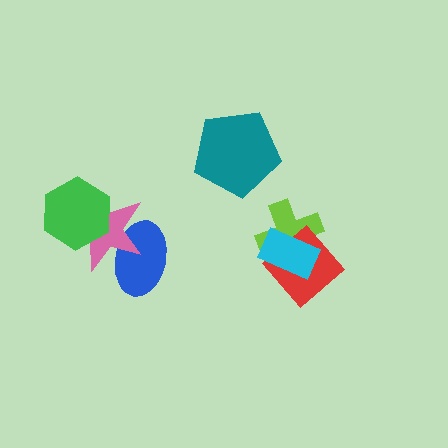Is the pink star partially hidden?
Yes, it is partially covered by another shape.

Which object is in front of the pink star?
The green hexagon is in front of the pink star.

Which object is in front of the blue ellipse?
The pink star is in front of the blue ellipse.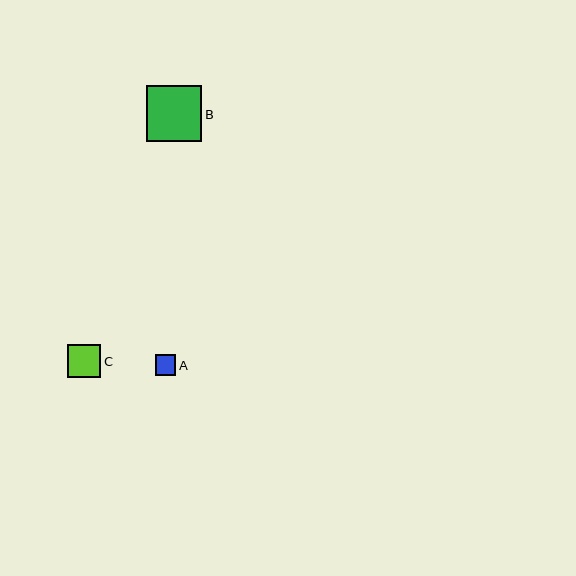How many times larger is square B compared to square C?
Square B is approximately 1.7 times the size of square C.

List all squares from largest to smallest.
From largest to smallest: B, C, A.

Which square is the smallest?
Square A is the smallest with a size of approximately 21 pixels.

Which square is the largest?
Square B is the largest with a size of approximately 55 pixels.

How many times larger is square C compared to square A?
Square C is approximately 1.6 times the size of square A.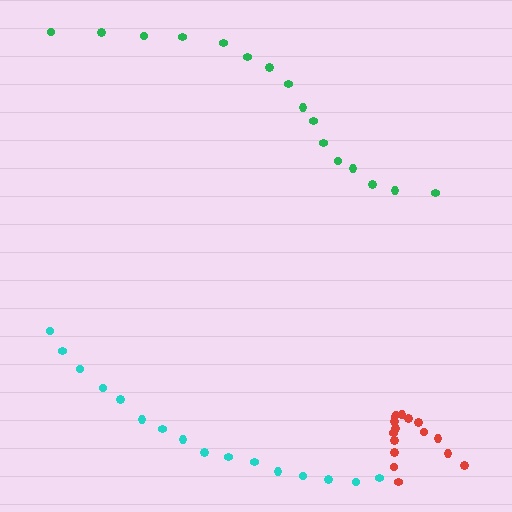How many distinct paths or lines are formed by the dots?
There are 3 distinct paths.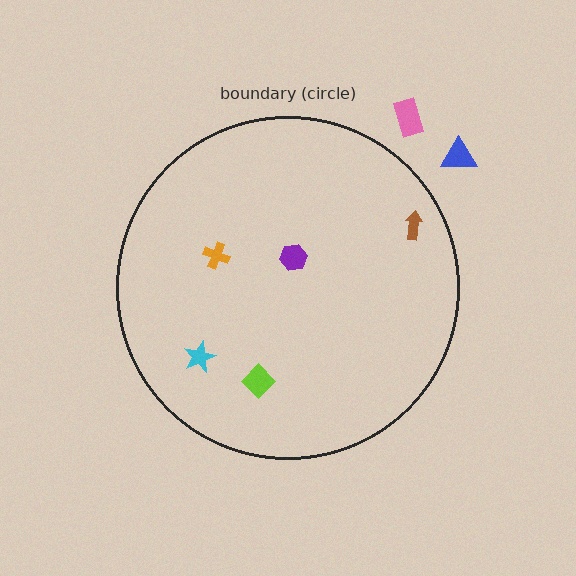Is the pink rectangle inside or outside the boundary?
Outside.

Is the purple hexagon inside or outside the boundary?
Inside.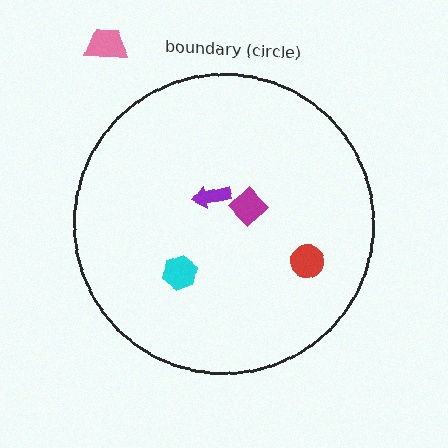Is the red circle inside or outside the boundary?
Inside.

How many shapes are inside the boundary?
4 inside, 1 outside.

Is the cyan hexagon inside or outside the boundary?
Inside.